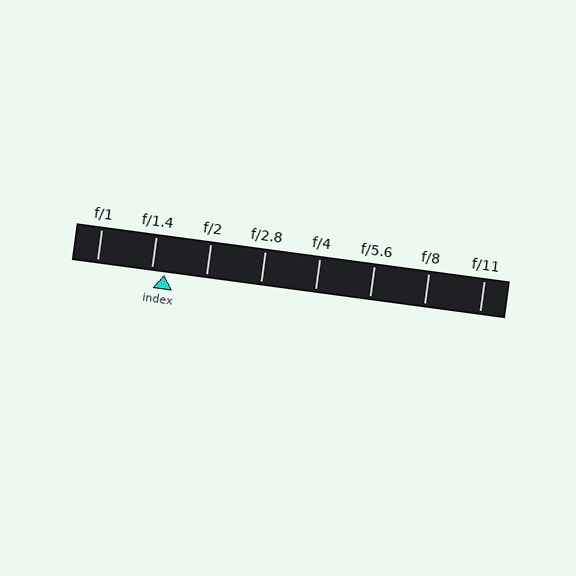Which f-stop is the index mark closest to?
The index mark is closest to f/1.4.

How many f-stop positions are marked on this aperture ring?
There are 8 f-stop positions marked.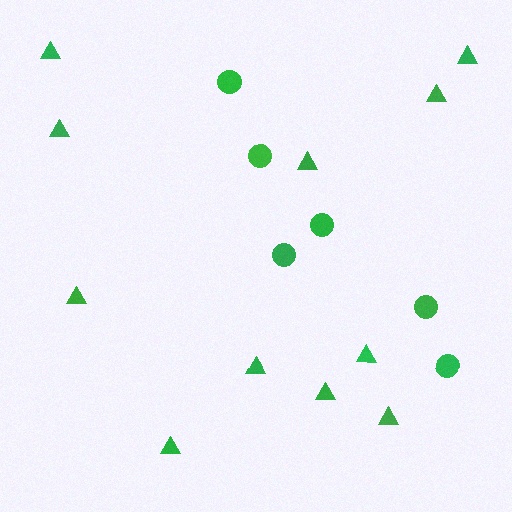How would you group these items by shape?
There are 2 groups: one group of circles (6) and one group of triangles (11).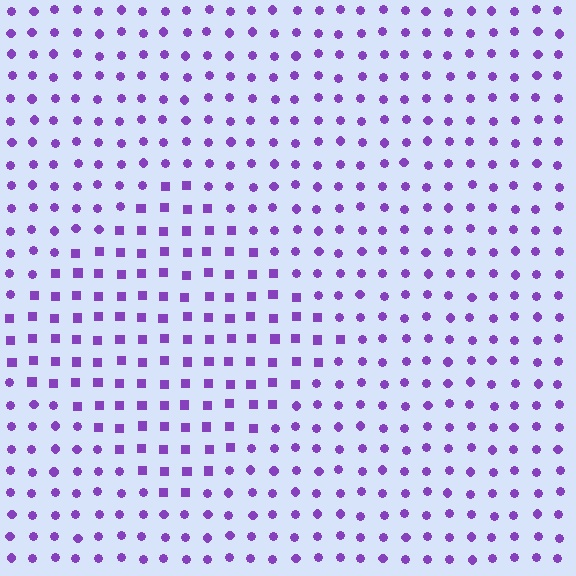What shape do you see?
I see a diamond.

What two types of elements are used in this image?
The image uses squares inside the diamond region and circles outside it.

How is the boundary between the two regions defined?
The boundary is defined by a change in element shape: squares inside vs. circles outside. All elements share the same color and spacing.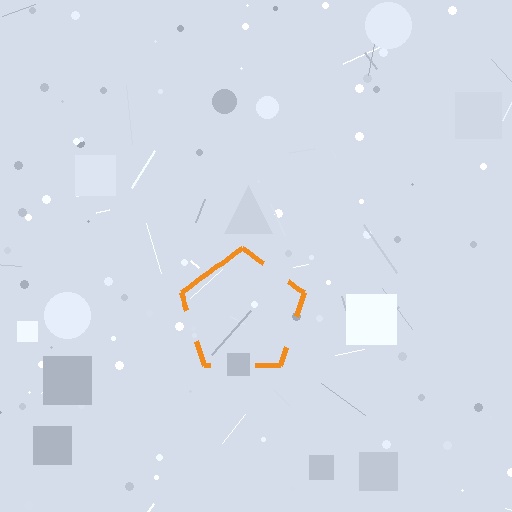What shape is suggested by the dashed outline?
The dashed outline suggests a pentagon.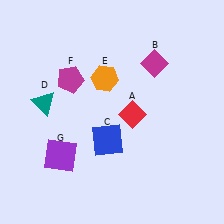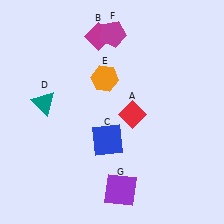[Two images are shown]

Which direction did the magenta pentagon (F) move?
The magenta pentagon (F) moved up.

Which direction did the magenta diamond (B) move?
The magenta diamond (B) moved left.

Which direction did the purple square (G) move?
The purple square (G) moved right.